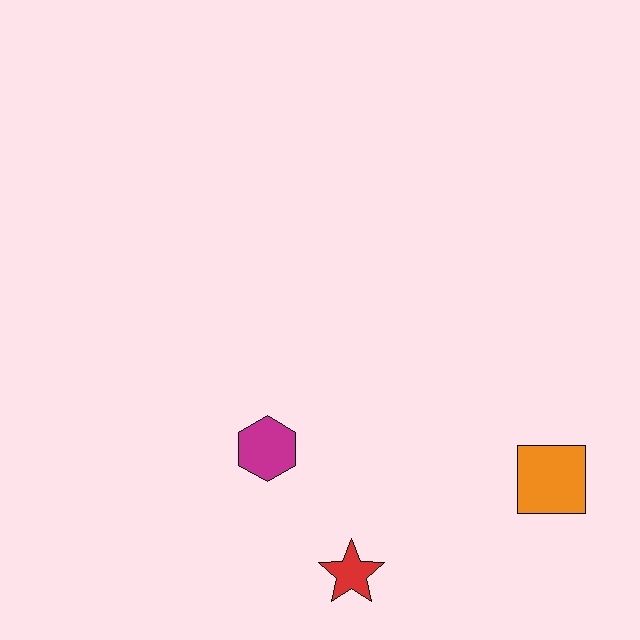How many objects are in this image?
There are 3 objects.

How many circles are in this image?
There are no circles.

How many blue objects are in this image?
There are no blue objects.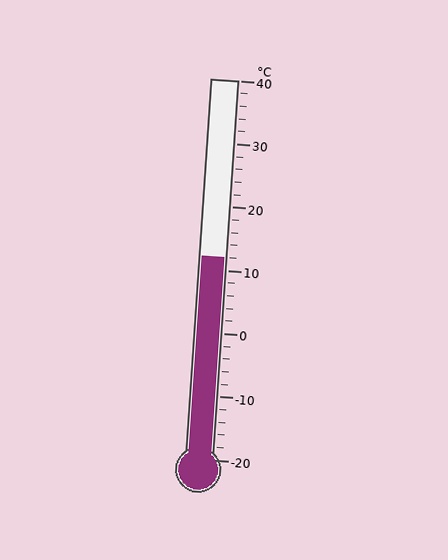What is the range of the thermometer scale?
The thermometer scale ranges from -20°C to 40°C.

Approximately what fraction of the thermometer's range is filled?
The thermometer is filled to approximately 55% of its range.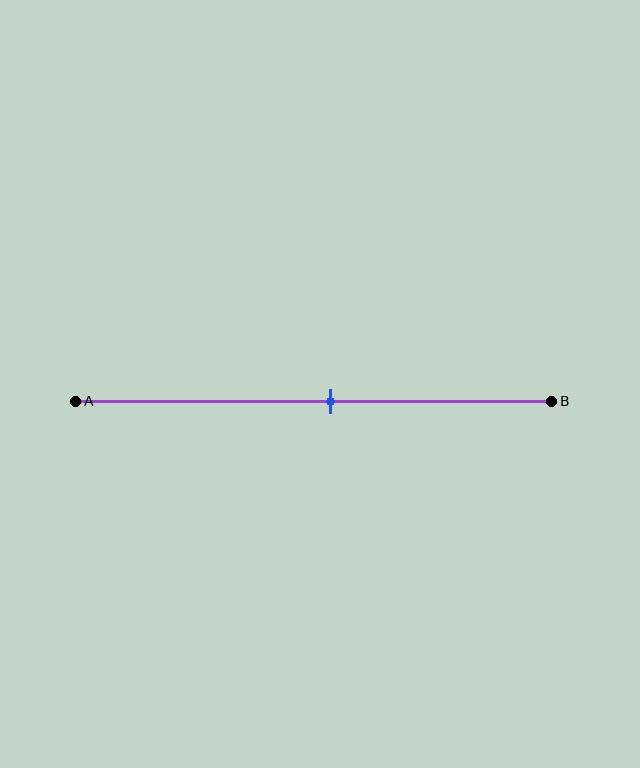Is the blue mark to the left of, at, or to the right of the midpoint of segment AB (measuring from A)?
The blue mark is to the right of the midpoint of segment AB.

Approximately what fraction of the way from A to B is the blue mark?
The blue mark is approximately 55% of the way from A to B.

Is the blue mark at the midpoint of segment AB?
No, the mark is at about 55% from A, not at the 50% midpoint.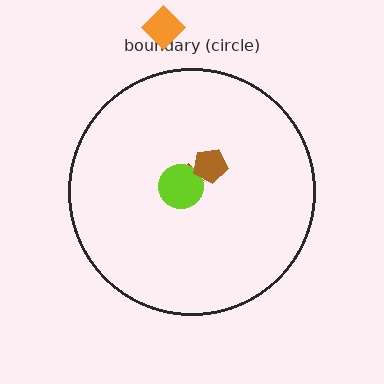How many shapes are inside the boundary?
3 inside, 1 outside.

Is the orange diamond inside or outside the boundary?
Outside.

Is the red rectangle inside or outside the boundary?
Inside.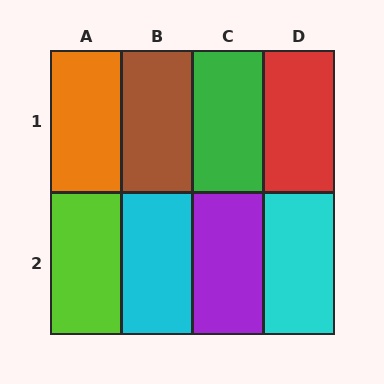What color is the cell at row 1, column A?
Orange.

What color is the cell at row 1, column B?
Brown.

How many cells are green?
1 cell is green.